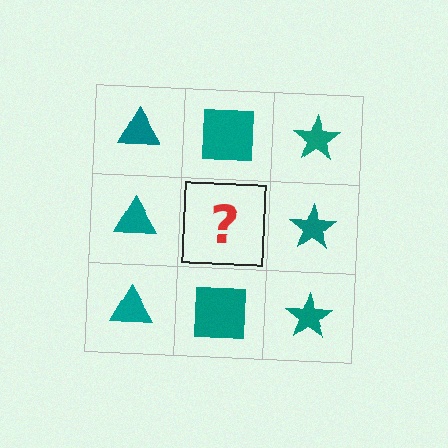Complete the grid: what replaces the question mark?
The question mark should be replaced with a teal square.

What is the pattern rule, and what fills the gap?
The rule is that each column has a consistent shape. The gap should be filled with a teal square.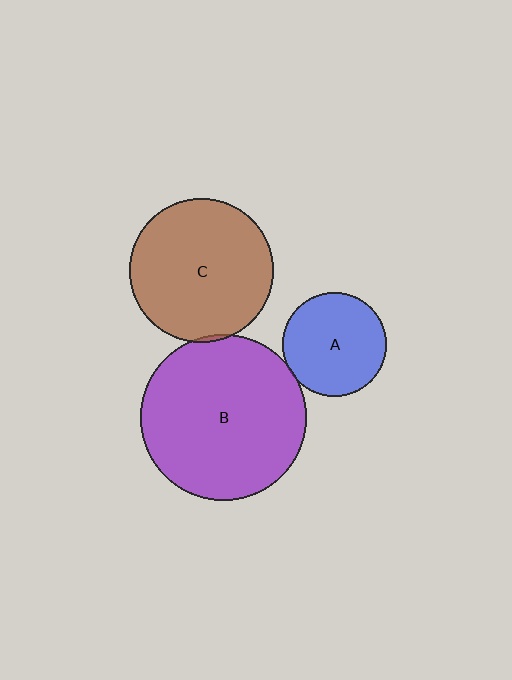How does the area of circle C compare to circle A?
Approximately 1.9 times.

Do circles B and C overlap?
Yes.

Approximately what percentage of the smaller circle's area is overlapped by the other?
Approximately 5%.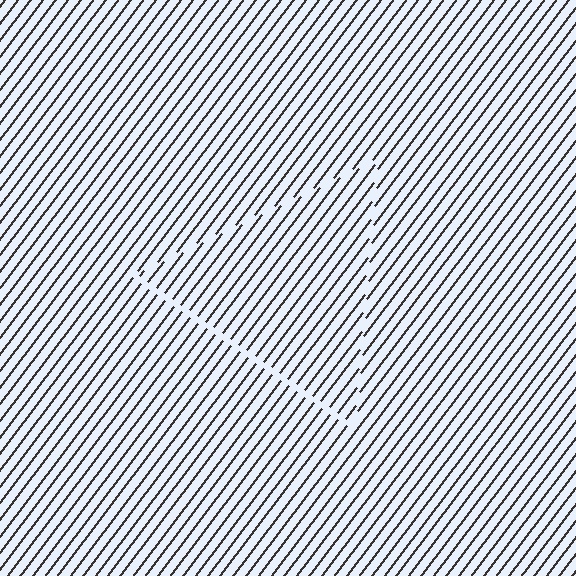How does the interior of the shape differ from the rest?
The interior of the shape contains the same grating, shifted by half a period — the contour is defined by the phase discontinuity where line-ends from the inner and outer gratings abut.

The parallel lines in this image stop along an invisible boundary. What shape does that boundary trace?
An illusory triangle. The interior of the shape contains the same grating, shifted by half a period — the contour is defined by the phase discontinuity where line-ends from the inner and outer gratings abut.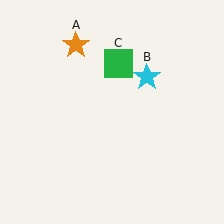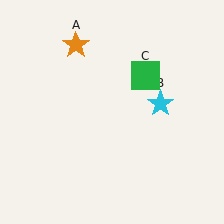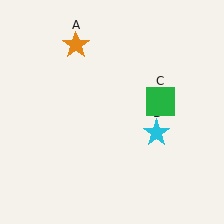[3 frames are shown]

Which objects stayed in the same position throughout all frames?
Orange star (object A) remained stationary.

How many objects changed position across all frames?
2 objects changed position: cyan star (object B), green square (object C).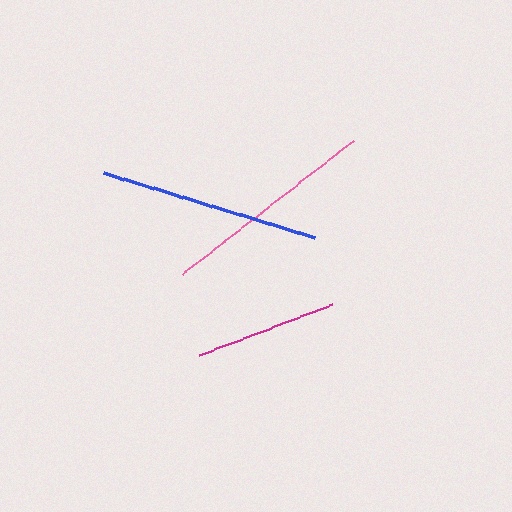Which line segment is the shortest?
The magenta line is the shortest at approximately 142 pixels.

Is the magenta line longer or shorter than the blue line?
The blue line is longer than the magenta line.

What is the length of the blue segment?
The blue segment is approximately 221 pixels long.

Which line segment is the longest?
The blue line is the longest at approximately 221 pixels.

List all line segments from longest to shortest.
From longest to shortest: blue, pink, magenta.